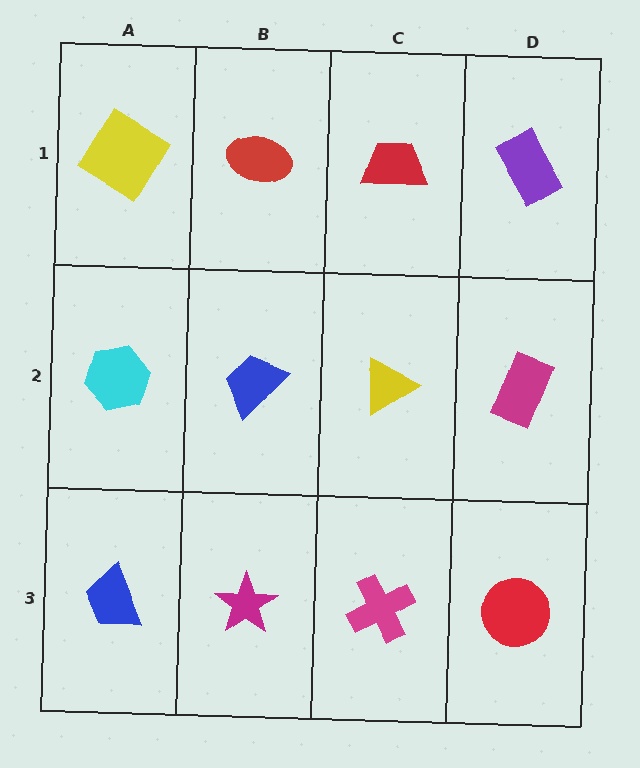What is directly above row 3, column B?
A blue trapezoid.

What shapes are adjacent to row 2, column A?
A yellow diamond (row 1, column A), a blue trapezoid (row 3, column A), a blue trapezoid (row 2, column B).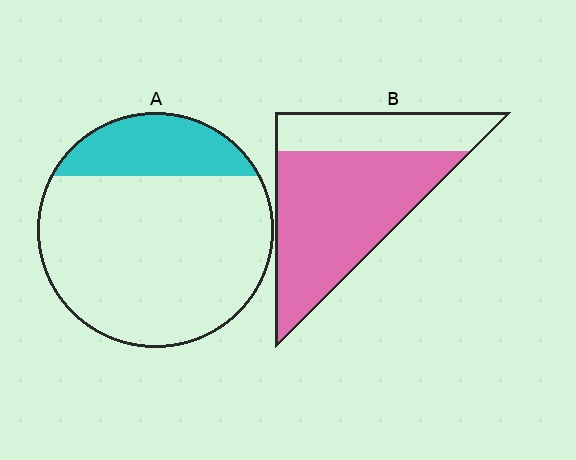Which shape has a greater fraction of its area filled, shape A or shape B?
Shape B.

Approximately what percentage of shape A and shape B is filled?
A is approximately 20% and B is approximately 70%.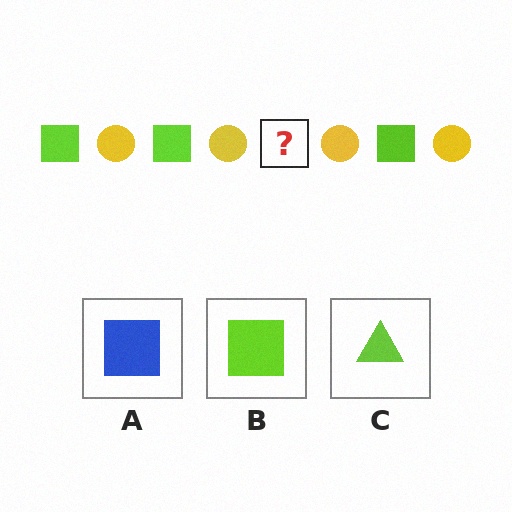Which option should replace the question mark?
Option B.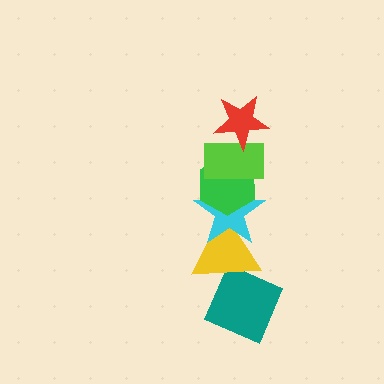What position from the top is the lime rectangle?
The lime rectangle is 2nd from the top.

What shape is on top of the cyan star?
The green hexagon is on top of the cyan star.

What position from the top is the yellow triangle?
The yellow triangle is 5th from the top.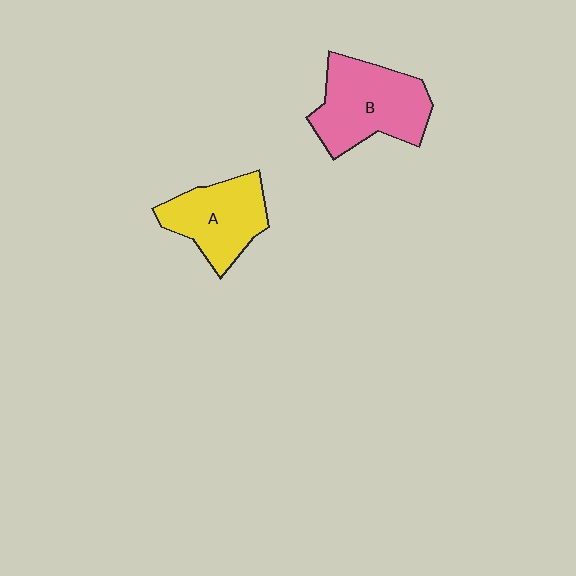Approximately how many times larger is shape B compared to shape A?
Approximately 1.3 times.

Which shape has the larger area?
Shape B (pink).